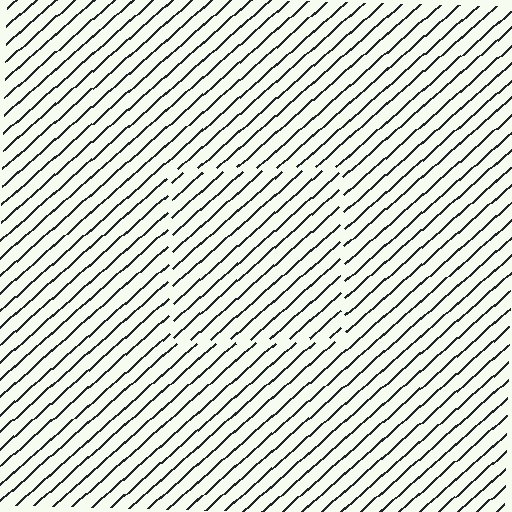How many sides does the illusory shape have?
4 sides — the line-ends trace a square.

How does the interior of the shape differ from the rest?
The interior of the shape contains the same grating, shifted by half a period — the contour is defined by the phase discontinuity where line-ends from the inner and outer gratings abut.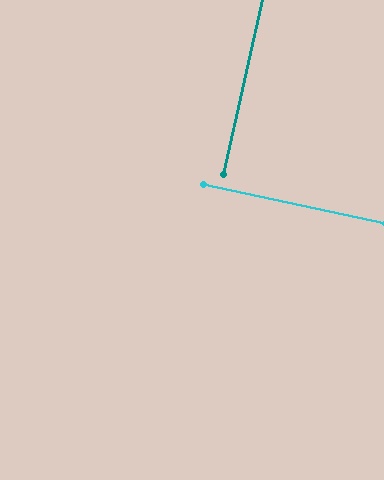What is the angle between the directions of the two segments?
Approximately 90 degrees.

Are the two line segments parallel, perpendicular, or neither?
Perpendicular — they meet at approximately 90°.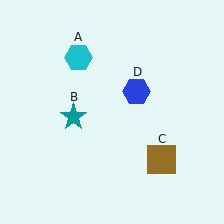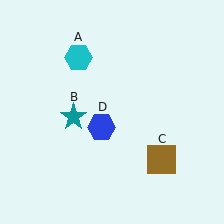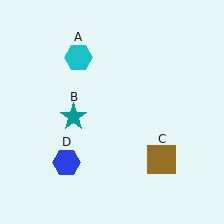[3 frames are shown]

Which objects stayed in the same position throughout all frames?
Cyan hexagon (object A) and teal star (object B) and brown square (object C) remained stationary.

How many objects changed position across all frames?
1 object changed position: blue hexagon (object D).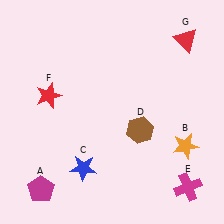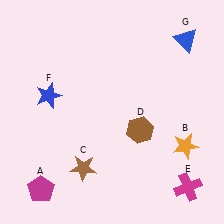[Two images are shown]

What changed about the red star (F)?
In Image 1, F is red. In Image 2, it changed to blue.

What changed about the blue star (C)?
In Image 1, C is blue. In Image 2, it changed to brown.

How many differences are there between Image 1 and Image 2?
There are 3 differences between the two images.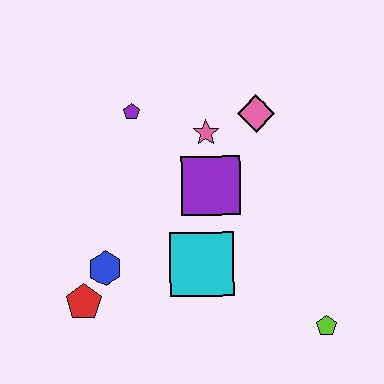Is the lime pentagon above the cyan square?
No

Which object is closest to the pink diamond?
The pink star is closest to the pink diamond.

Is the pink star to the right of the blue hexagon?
Yes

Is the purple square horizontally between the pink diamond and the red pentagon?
Yes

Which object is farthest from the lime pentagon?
The purple pentagon is farthest from the lime pentagon.